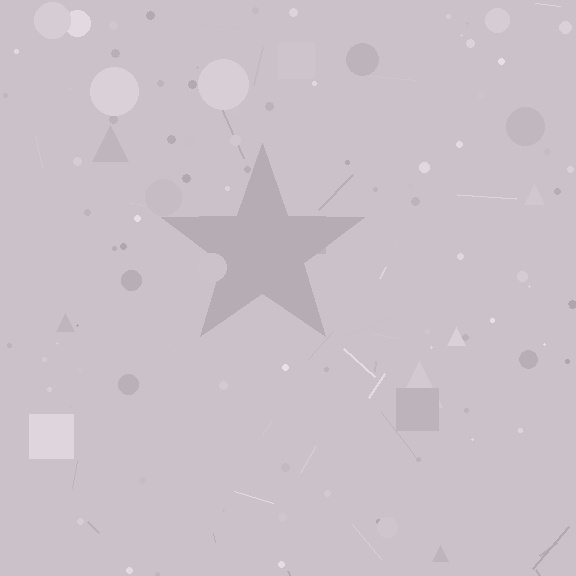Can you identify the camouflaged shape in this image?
The camouflaged shape is a star.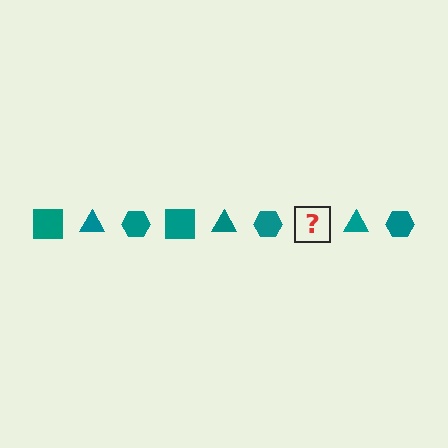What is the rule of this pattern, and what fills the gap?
The rule is that the pattern cycles through square, triangle, hexagon shapes in teal. The gap should be filled with a teal square.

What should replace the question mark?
The question mark should be replaced with a teal square.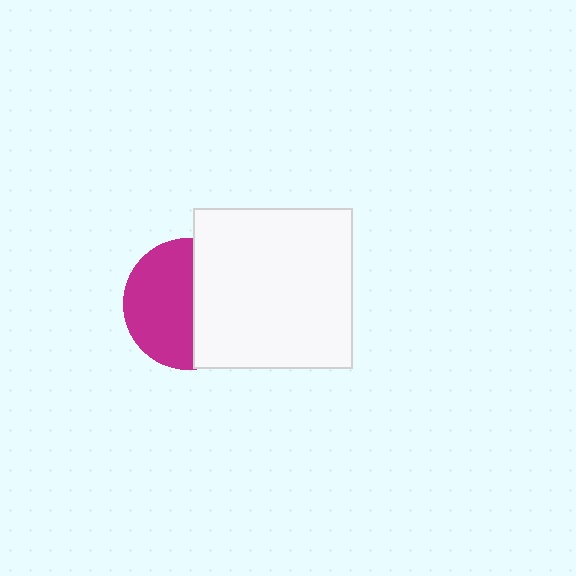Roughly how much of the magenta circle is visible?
About half of it is visible (roughly 55%).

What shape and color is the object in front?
The object in front is a white square.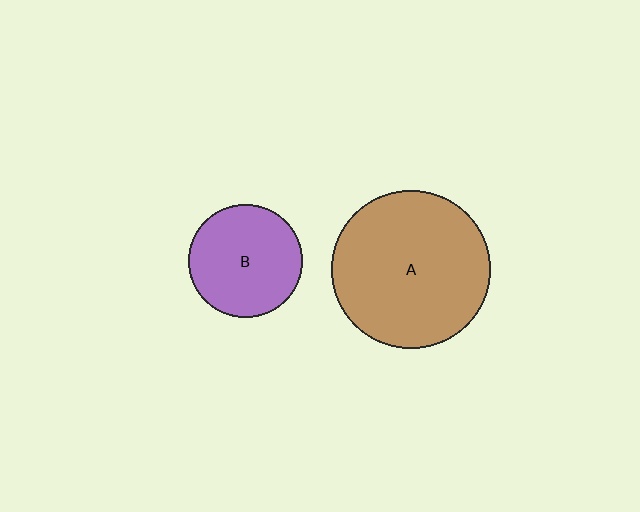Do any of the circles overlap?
No, none of the circles overlap.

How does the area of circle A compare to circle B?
Approximately 2.0 times.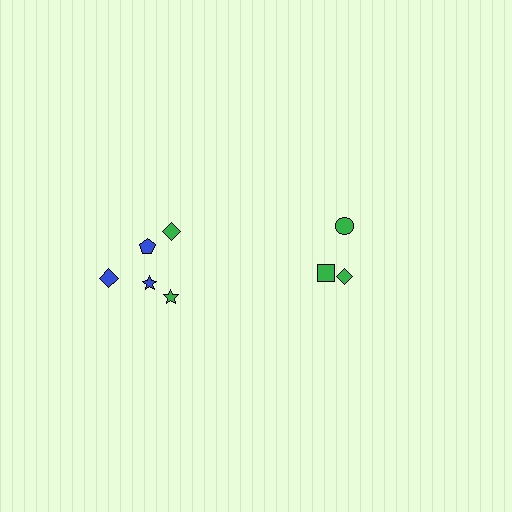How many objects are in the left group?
There are 5 objects.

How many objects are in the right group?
There are 3 objects.